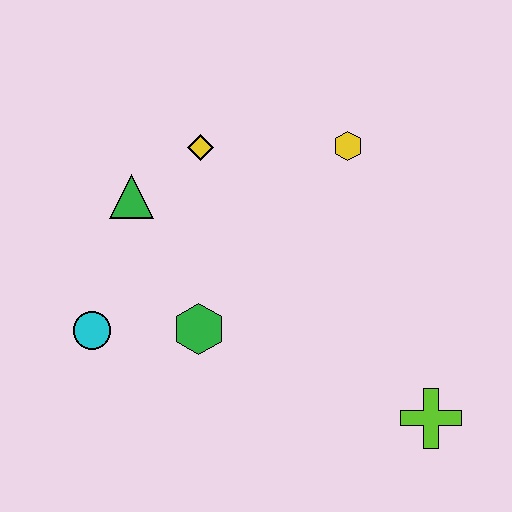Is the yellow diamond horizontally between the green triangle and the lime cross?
Yes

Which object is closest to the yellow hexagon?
The yellow diamond is closest to the yellow hexagon.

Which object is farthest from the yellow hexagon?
The cyan circle is farthest from the yellow hexagon.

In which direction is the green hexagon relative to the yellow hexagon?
The green hexagon is below the yellow hexagon.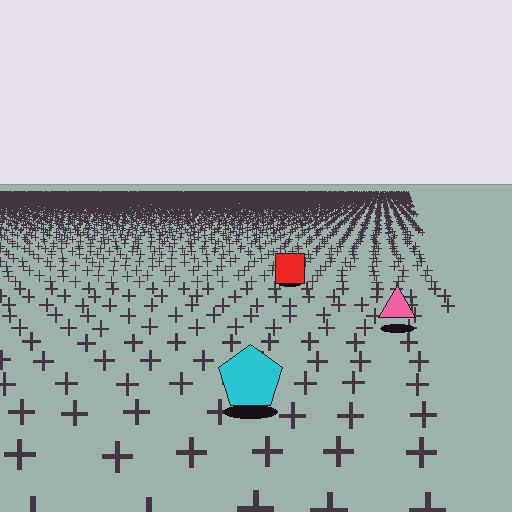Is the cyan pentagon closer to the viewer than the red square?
Yes. The cyan pentagon is closer — you can tell from the texture gradient: the ground texture is coarser near it.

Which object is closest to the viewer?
The cyan pentagon is closest. The texture marks near it are larger and more spread out.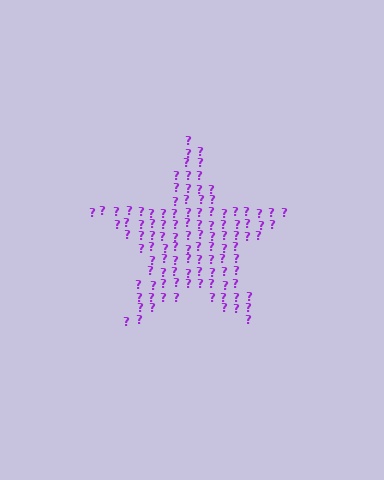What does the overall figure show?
The overall figure shows a star.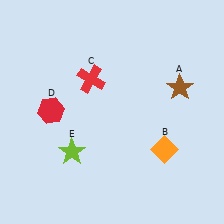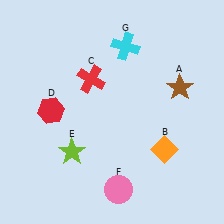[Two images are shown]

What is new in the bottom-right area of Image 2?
A pink circle (F) was added in the bottom-right area of Image 2.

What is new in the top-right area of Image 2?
A cyan cross (G) was added in the top-right area of Image 2.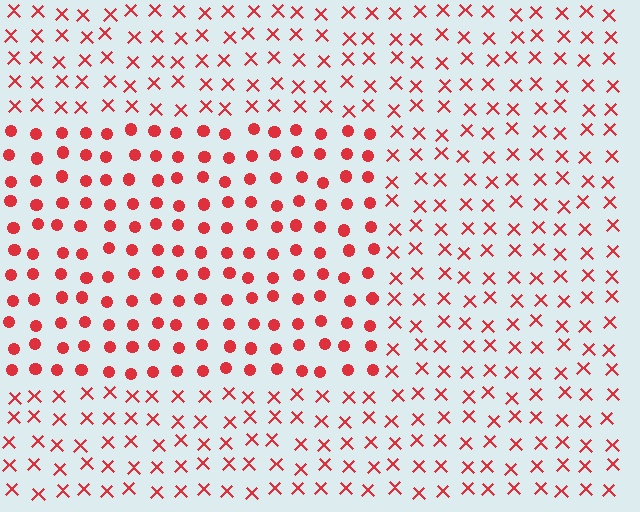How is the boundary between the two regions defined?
The boundary is defined by a change in element shape: circles inside vs. X marks outside. All elements share the same color and spacing.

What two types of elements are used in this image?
The image uses circles inside the rectangle region and X marks outside it.